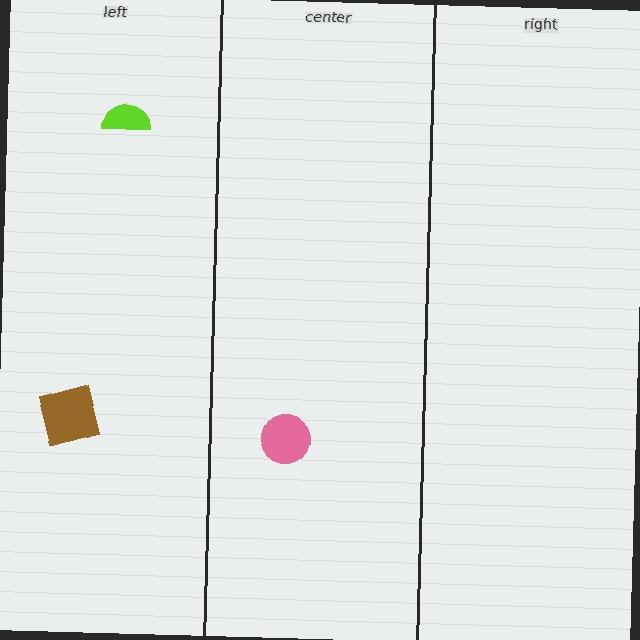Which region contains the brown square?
The left region.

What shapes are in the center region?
The pink circle.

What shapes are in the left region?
The lime semicircle, the brown square.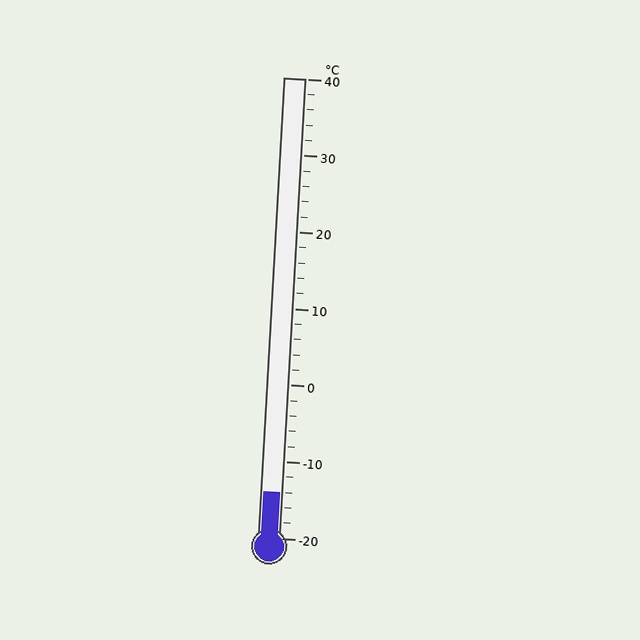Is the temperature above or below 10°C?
The temperature is below 10°C.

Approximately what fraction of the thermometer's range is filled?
The thermometer is filled to approximately 10% of its range.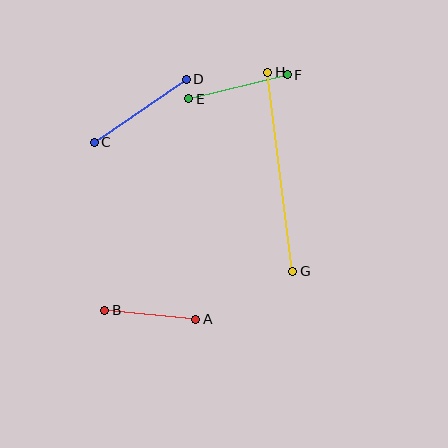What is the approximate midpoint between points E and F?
The midpoint is at approximately (238, 87) pixels.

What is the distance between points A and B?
The distance is approximately 92 pixels.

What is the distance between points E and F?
The distance is approximately 101 pixels.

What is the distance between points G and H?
The distance is approximately 201 pixels.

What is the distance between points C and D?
The distance is approximately 111 pixels.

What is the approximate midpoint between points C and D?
The midpoint is at approximately (140, 111) pixels.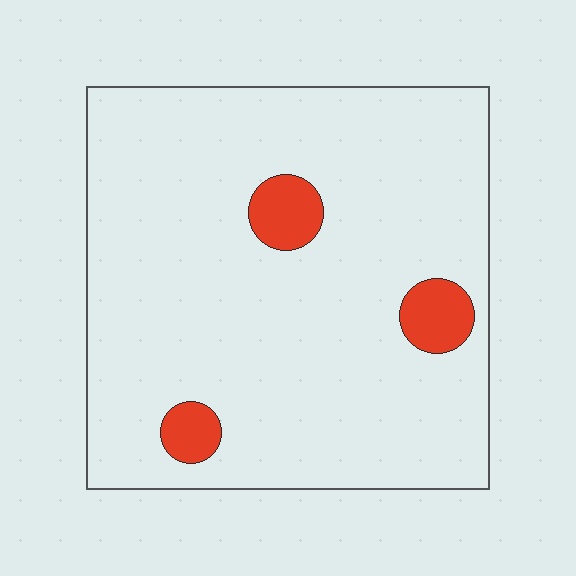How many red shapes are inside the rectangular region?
3.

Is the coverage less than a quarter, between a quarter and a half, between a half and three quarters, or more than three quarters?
Less than a quarter.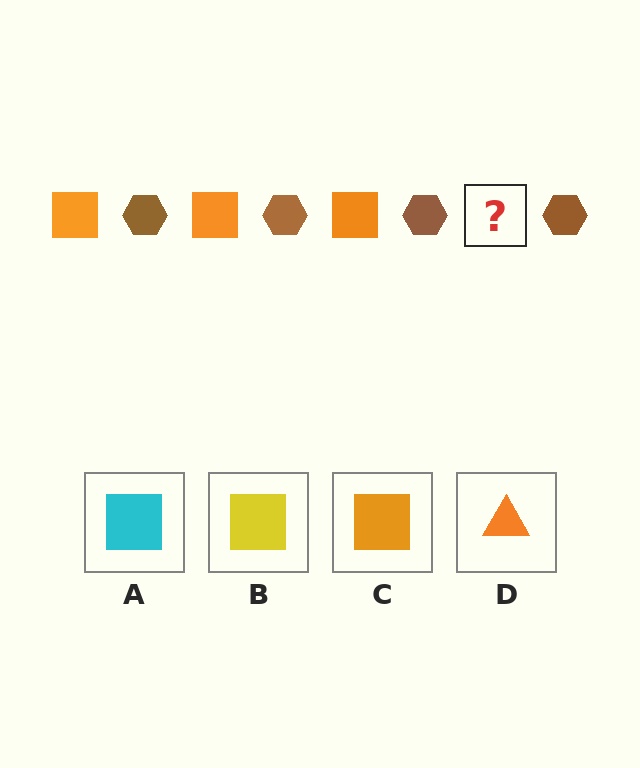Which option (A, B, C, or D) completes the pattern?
C.